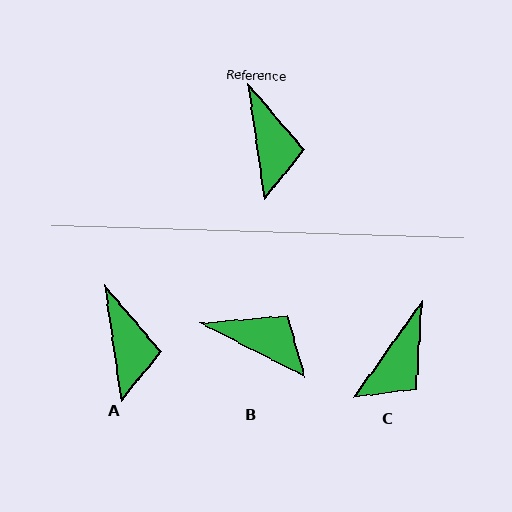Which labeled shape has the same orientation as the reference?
A.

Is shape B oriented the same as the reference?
No, it is off by about 55 degrees.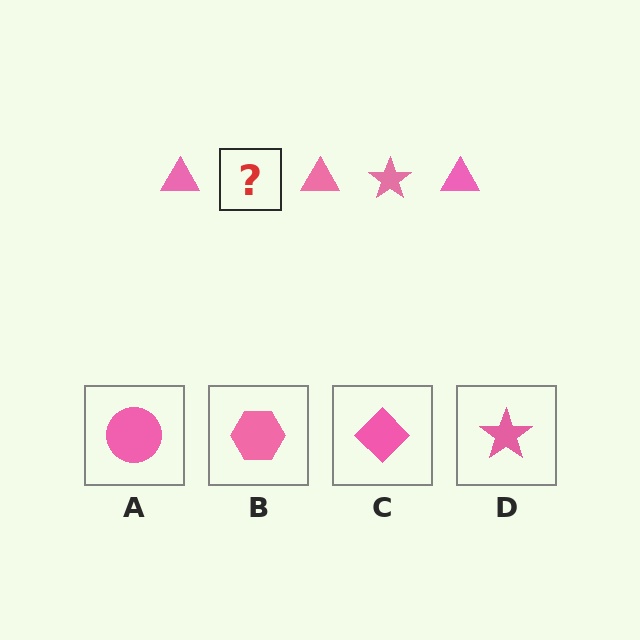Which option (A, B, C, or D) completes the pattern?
D.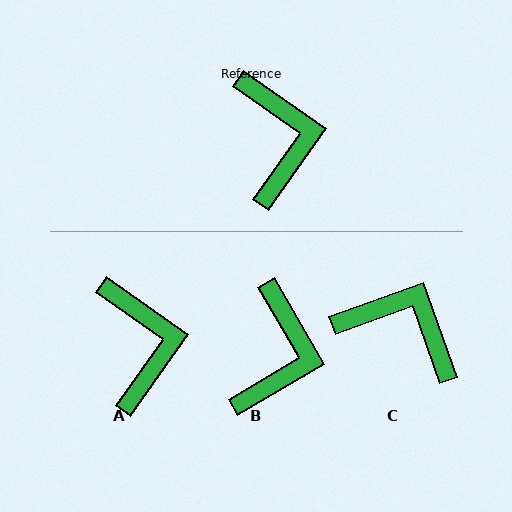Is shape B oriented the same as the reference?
No, it is off by about 25 degrees.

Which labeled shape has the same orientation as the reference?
A.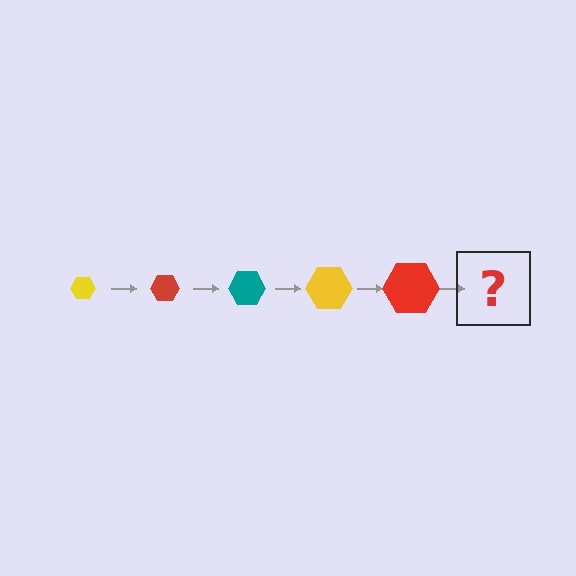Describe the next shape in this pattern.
It should be a teal hexagon, larger than the previous one.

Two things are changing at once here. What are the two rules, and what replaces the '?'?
The two rules are that the hexagon grows larger each step and the color cycles through yellow, red, and teal. The '?' should be a teal hexagon, larger than the previous one.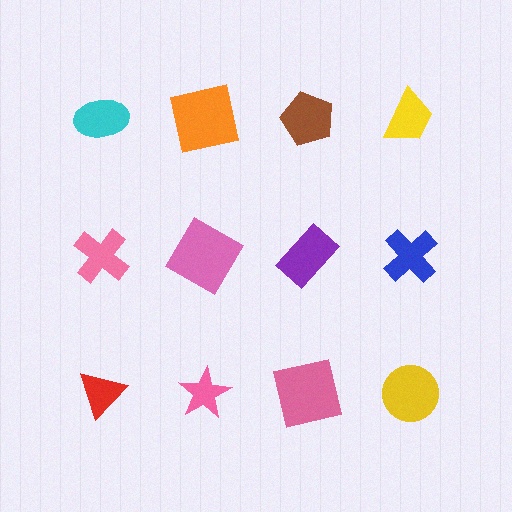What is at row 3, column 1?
A red triangle.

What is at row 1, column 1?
A cyan ellipse.